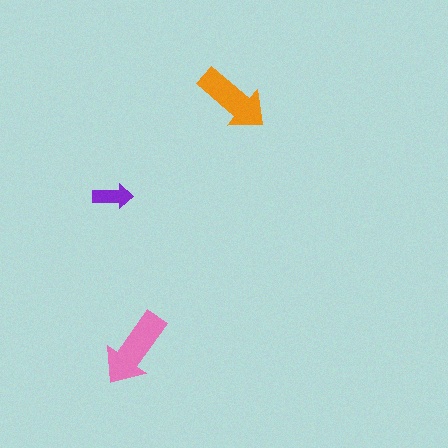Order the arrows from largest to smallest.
the pink one, the orange one, the purple one.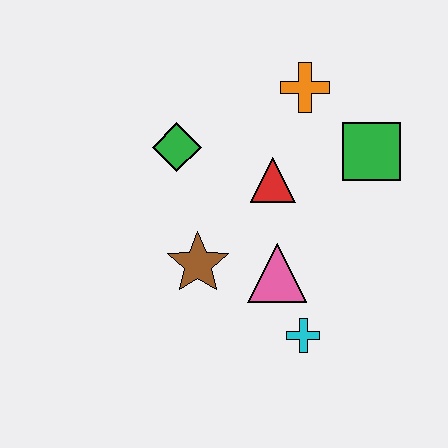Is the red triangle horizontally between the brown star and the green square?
Yes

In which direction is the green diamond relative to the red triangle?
The green diamond is to the left of the red triangle.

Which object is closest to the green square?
The orange cross is closest to the green square.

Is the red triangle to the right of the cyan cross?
No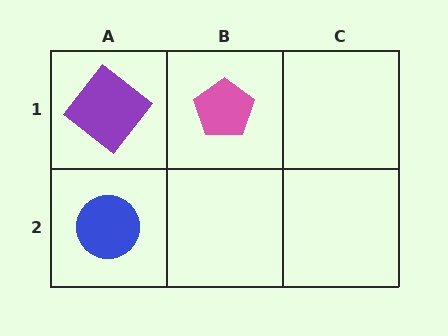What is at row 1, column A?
A purple diamond.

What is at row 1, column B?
A pink pentagon.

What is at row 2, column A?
A blue circle.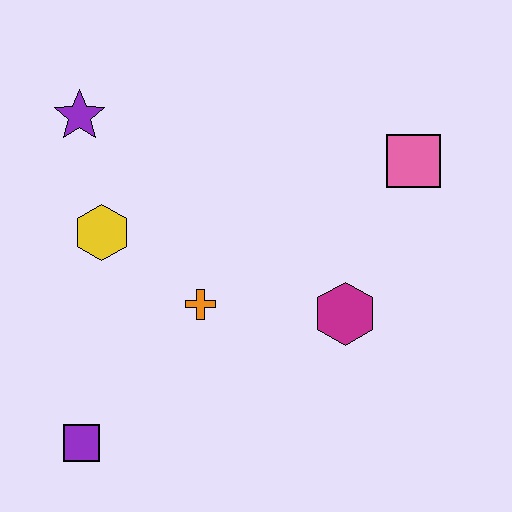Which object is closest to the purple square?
The orange cross is closest to the purple square.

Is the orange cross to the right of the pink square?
No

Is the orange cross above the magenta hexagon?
Yes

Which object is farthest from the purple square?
The pink square is farthest from the purple square.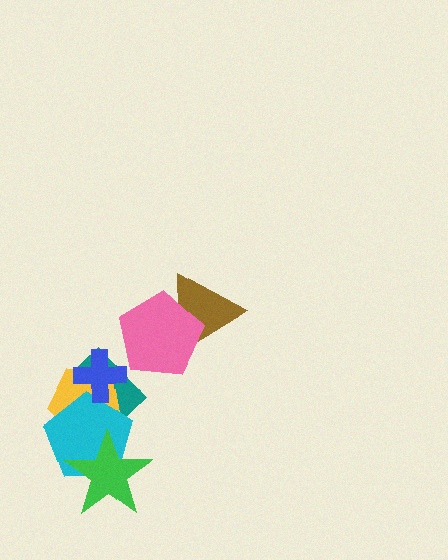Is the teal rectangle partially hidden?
Yes, it is partially covered by another shape.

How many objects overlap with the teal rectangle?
3 objects overlap with the teal rectangle.